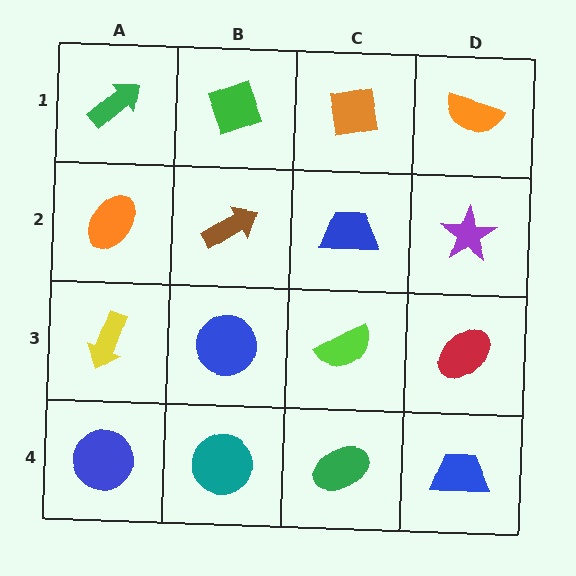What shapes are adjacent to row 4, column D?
A red ellipse (row 3, column D), a green ellipse (row 4, column C).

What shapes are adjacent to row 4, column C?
A lime semicircle (row 3, column C), a teal circle (row 4, column B), a blue trapezoid (row 4, column D).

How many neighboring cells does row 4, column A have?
2.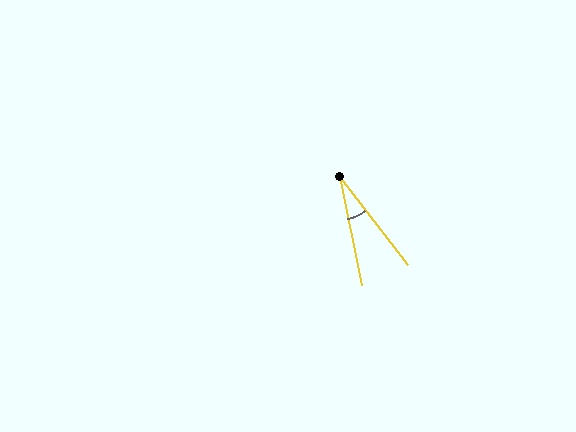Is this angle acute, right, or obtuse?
It is acute.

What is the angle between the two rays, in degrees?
Approximately 26 degrees.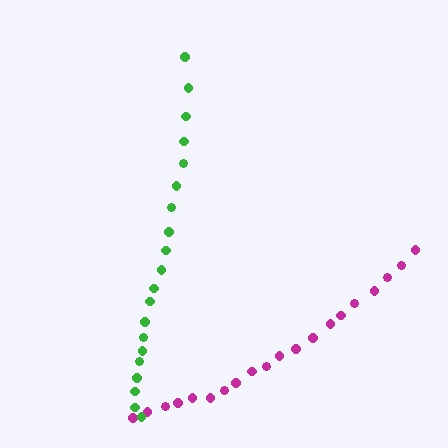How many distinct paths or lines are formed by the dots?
There are 2 distinct paths.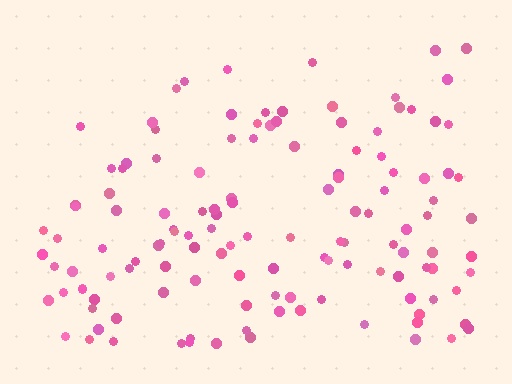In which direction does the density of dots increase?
From top to bottom, with the bottom side densest.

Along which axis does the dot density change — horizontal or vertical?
Vertical.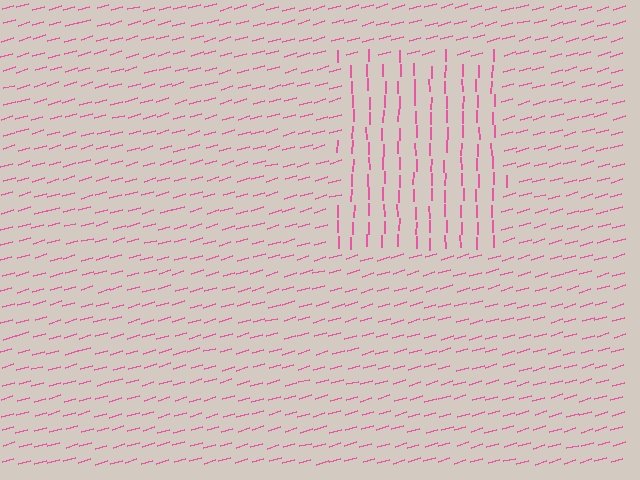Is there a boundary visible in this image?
Yes, there is a texture boundary formed by a change in line orientation.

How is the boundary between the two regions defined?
The boundary is defined purely by a change in line orientation (approximately 73 degrees difference). All lines are the same color and thickness.